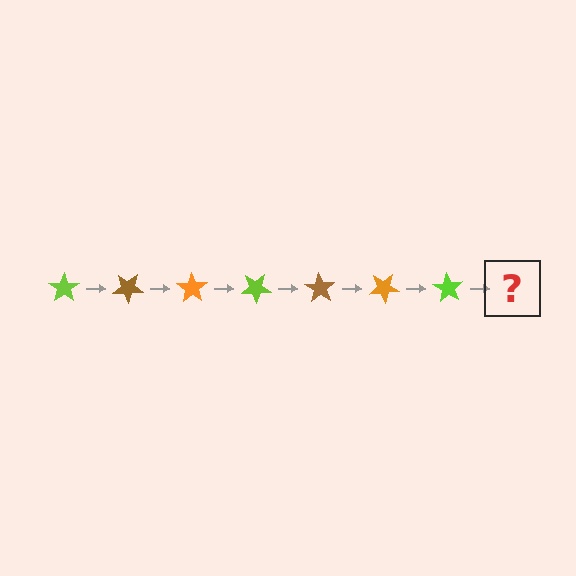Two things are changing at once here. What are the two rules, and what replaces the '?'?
The two rules are that it rotates 35 degrees each step and the color cycles through lime, brown, and orange. The '?' should be a brown star, rotated 245 degrees from the start.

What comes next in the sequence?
The next element should be a brown star, rotated 245 degrees from the start.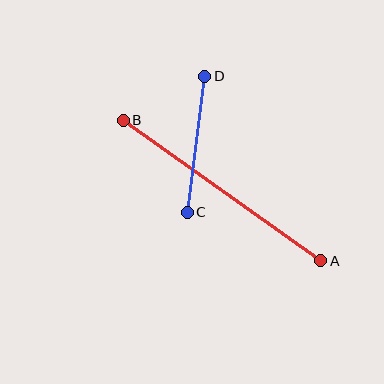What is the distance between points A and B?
The distance is approximately 243 pixels.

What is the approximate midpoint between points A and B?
The midpoint is at approximately (222, 190) pixels.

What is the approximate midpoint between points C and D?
The midpoint is at approximately (196, 144) pixels.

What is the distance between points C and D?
The distance is approximately 137 pixels.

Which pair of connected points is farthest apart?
Points A and B are farthest apart.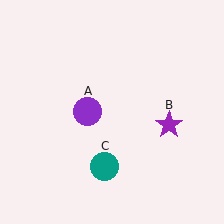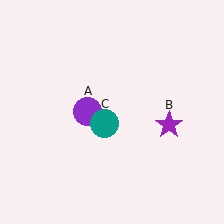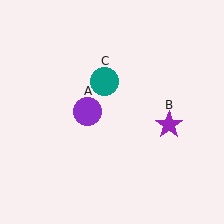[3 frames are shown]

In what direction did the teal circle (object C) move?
The teal circle (object C) moved up.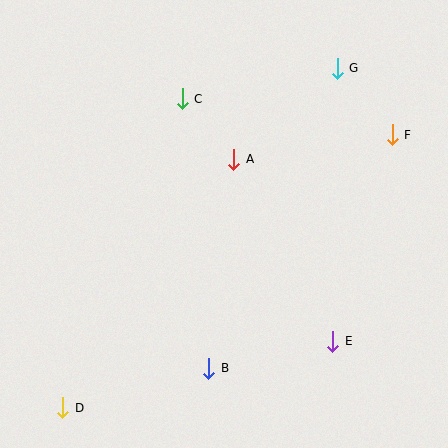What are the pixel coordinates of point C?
Point C is at (182, 99).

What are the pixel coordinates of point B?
Point B is at (209, 368).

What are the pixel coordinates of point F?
Point F is at (392, 135).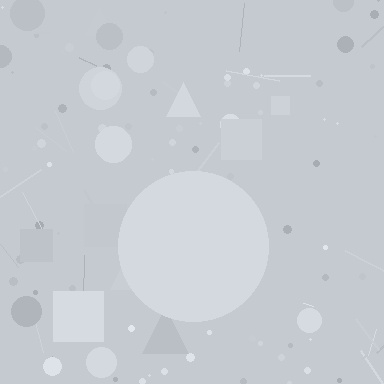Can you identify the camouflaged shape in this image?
The camouflaged shape is a circle.